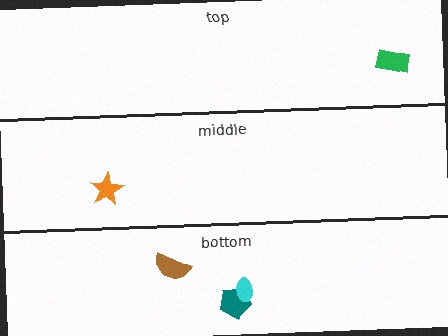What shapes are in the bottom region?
The teal pentagon, the cyan ellipse, the brown semicircle.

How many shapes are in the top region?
1.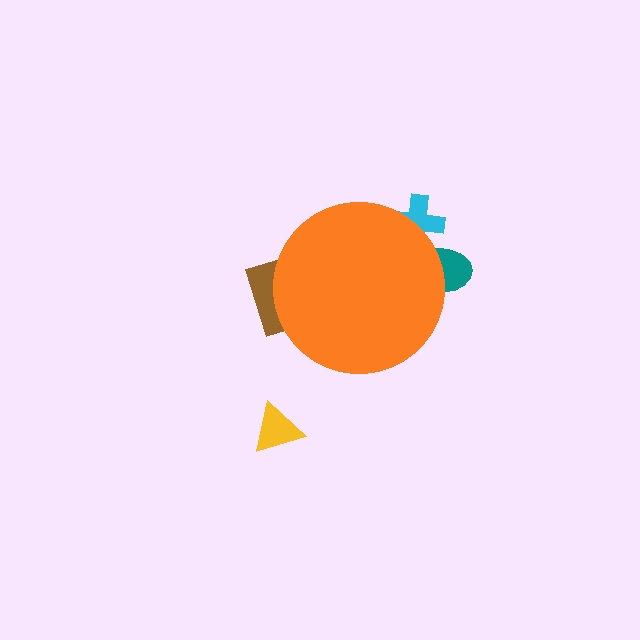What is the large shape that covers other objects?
An orange circle.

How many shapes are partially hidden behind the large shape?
3 shapes are partially hidden.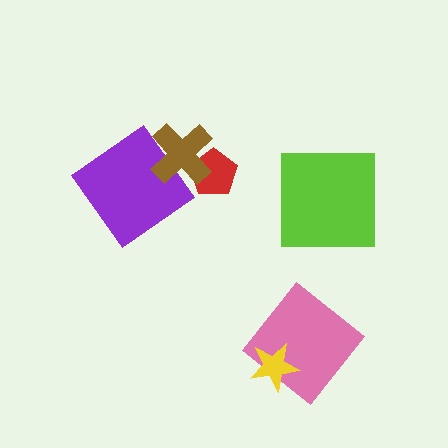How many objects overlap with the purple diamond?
1 object overlaps with the purple diamond.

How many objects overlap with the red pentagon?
1 object overlaps with the red pentagon.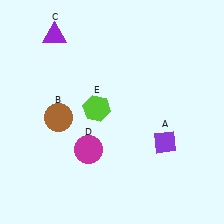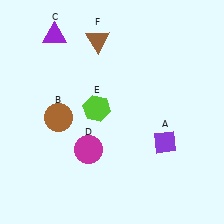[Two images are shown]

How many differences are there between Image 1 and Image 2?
There is 1 difference between the two images.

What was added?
A brown triangle (F) was added in Image 2.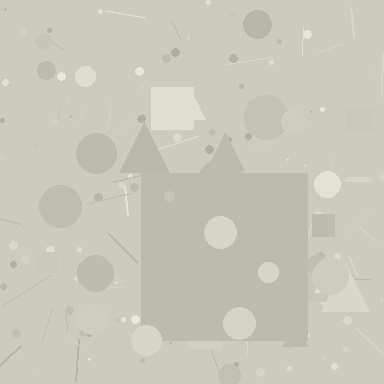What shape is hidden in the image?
A square is hidden in the image.